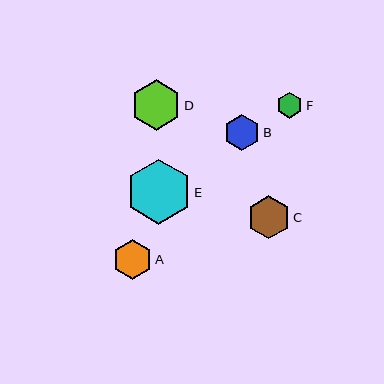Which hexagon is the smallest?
Hexagon F is the smallest with a size of approximately 26 pixels.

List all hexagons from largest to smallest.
From largest to smallest: E, D, C, A, B, F.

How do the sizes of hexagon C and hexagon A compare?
Hexagon C and hexagon A are approximately the same size.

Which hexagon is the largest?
Hexagon E is the largest with a size of approximately 65 pixels.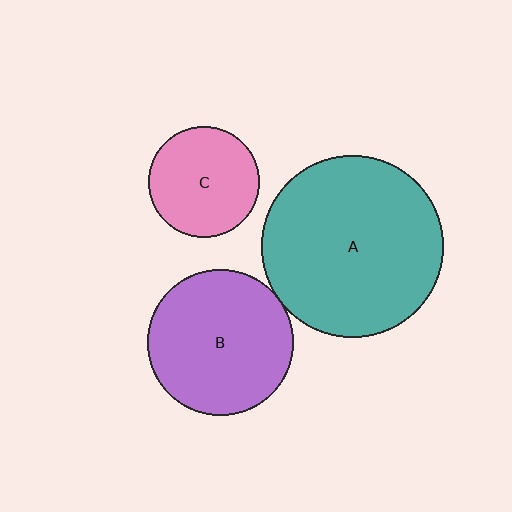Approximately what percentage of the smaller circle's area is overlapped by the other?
Approximately 5%.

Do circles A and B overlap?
Yes.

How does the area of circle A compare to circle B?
Approximately 1.6 times.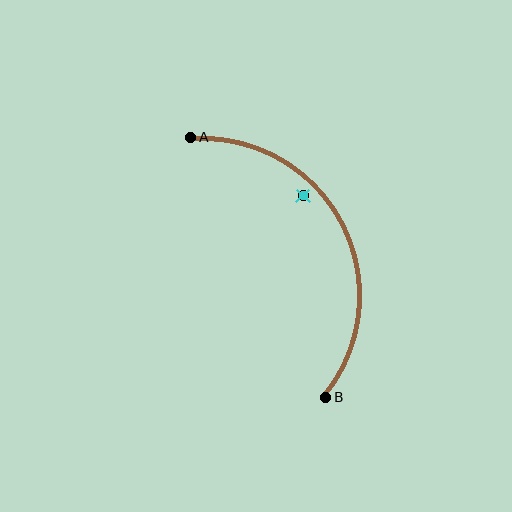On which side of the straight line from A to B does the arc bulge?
The arc bulges to the right of the straight line connecting A and B.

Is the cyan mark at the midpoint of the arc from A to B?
No — the cyan mark does not lie on the arc at all. It sits slightly inside the curve.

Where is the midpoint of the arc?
The arc midpoint is the point on the curve farthest from the straight line joining A and B. It sits to the right of that line.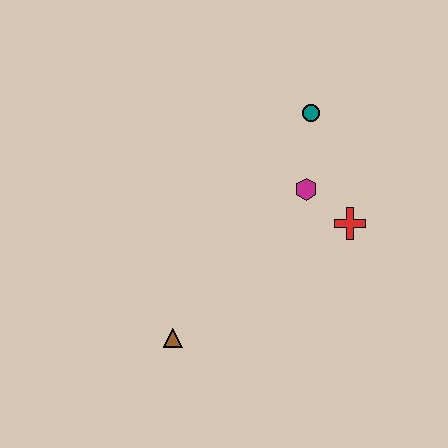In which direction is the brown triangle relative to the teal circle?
The brown triangle is below the teal circle.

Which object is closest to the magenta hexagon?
The red cross is closest to the magenta hexagon.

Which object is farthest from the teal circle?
The brown triangle is farthest from the teal circle.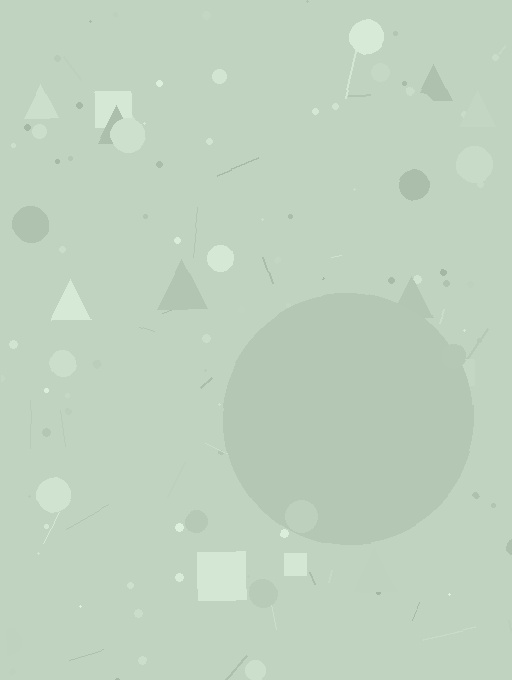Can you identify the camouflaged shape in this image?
The camouflaged shape is a circle.